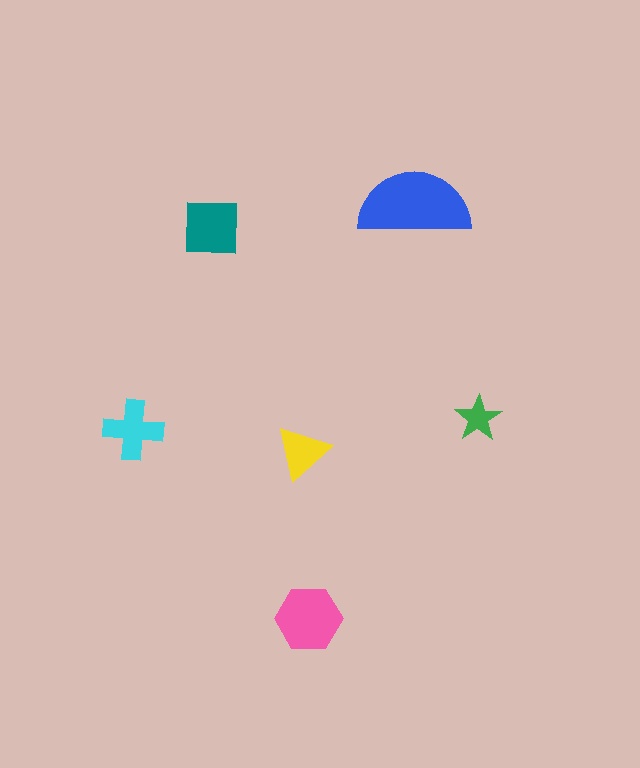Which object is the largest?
The blue semicircle.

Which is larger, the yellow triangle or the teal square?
The teal square.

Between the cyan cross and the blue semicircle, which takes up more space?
The blue semicircle.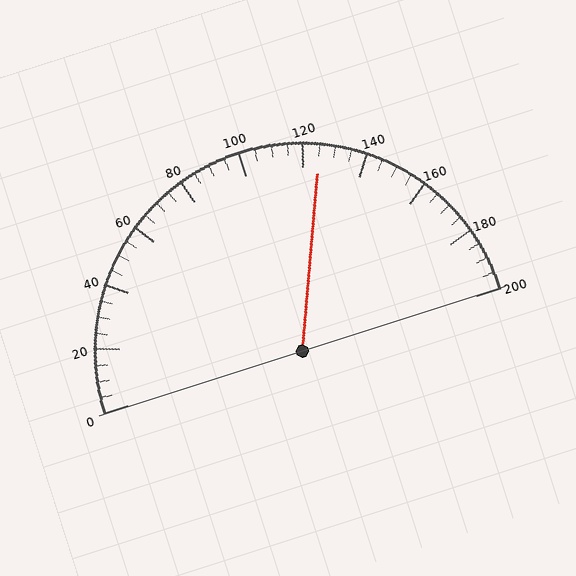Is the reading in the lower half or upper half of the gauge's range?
The reading is in the upper half of the range (0 to 200).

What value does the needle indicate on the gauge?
The needle indicates approximately 125.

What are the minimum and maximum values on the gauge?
The gauge ranges from 0 to 200.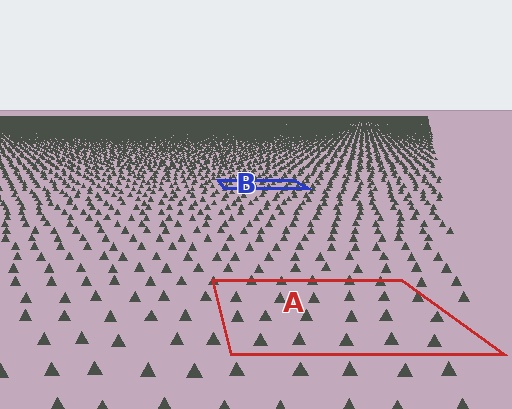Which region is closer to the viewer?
Region A is closer. The texture elements there are larger and more spread out.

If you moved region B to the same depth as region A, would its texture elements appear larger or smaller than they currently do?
They would appear larger. At a closer depth, the same texture elements are projected at a bigger on-screen size.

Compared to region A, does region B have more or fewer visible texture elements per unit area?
Region B has more texture elements per unit area — they are packed more densely because it is farther away.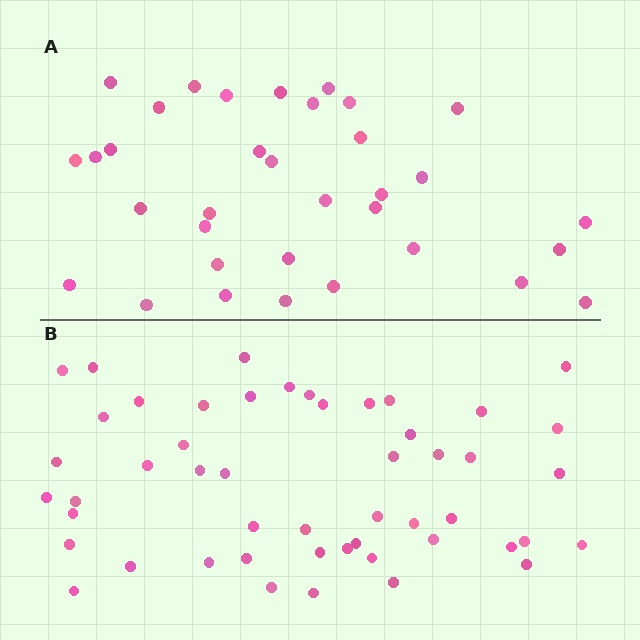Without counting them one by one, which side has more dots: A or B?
Region B (the bottom region) has more dots.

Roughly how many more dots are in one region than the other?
Region B has approximately 15 more dots than region A.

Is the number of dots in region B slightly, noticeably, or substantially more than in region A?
Region B has substantially more. The ratio is roughly 1.5 to 1.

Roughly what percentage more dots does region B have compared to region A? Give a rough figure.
About 45% more.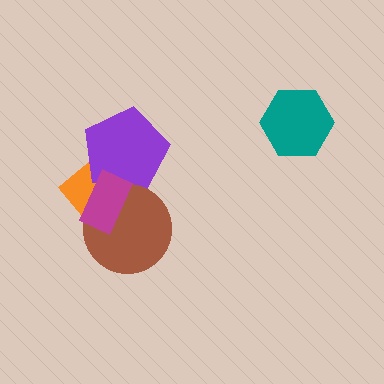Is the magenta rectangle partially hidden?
No, no other shape covers it.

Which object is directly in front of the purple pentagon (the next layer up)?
The brown circle is directly in front of the purple pentagon.